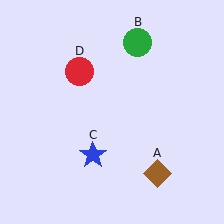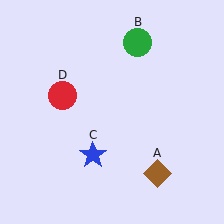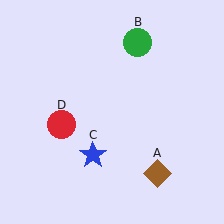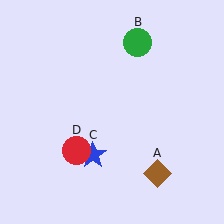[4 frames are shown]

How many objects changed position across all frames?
1 object changed position: red circle (object D).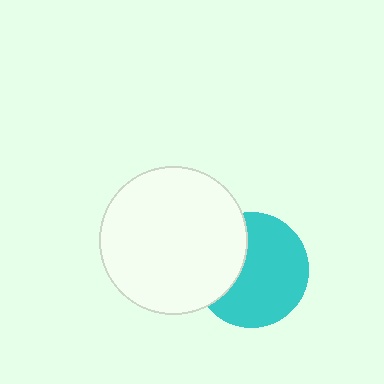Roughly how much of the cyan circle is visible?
Most of it is visible (roughly 67%).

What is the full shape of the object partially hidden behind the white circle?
The partially hidden object is a cyan circle.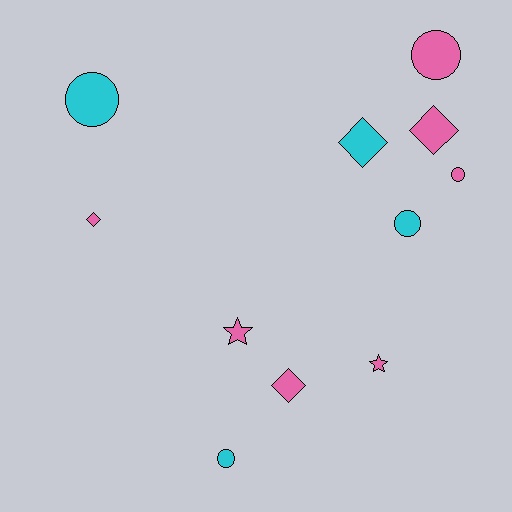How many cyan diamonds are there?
There is 1 cyan diamond.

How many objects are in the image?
There are 11 objects.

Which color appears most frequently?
Pink, with 7 objects.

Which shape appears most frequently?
Circle, with 5 objects.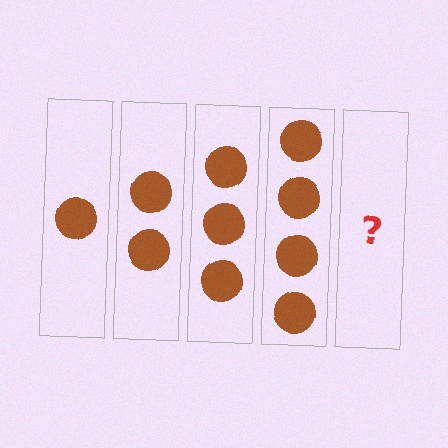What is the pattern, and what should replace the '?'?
The pattern is that each step adds one more circle. The '?' should be 5 circles.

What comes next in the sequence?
The next element should be 5 circles.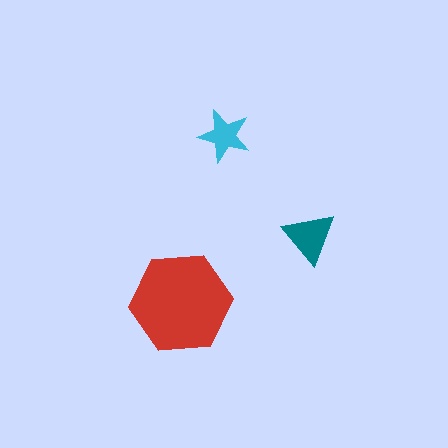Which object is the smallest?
The cyan star.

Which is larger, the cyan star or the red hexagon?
The red hexagon.